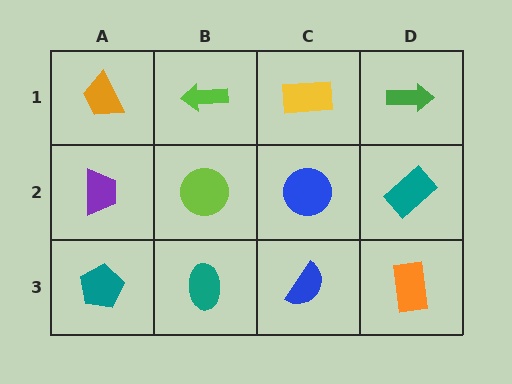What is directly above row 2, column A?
An orange trapezoid.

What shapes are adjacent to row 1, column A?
A purple trapezoid (row 2, column A), a lime arrow (row 1, column B).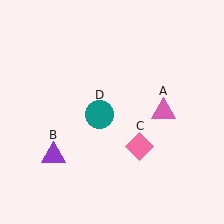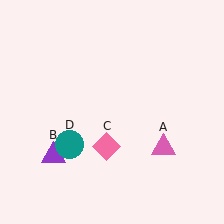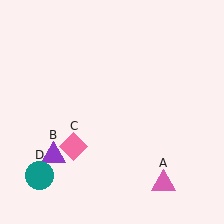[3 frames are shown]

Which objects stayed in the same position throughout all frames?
Purple triangle (object B) remained stationary.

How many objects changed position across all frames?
3 objects changed position: pink triangle (object A), pink diamond (object C), teal circle (object D).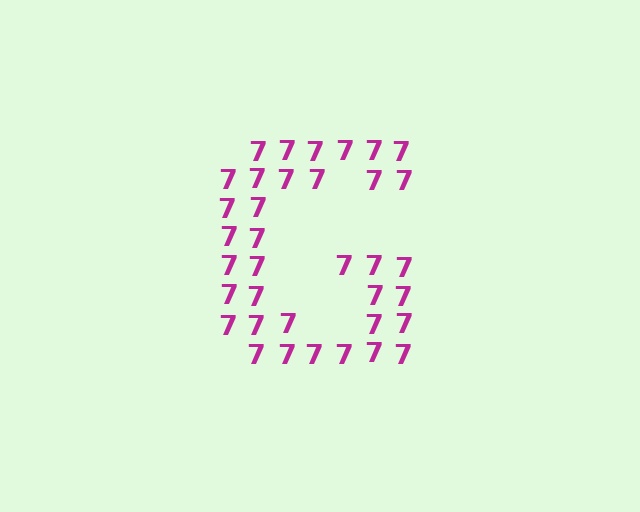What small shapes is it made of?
It is made of small digit 7's.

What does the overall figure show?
The overall figure shows the letter G.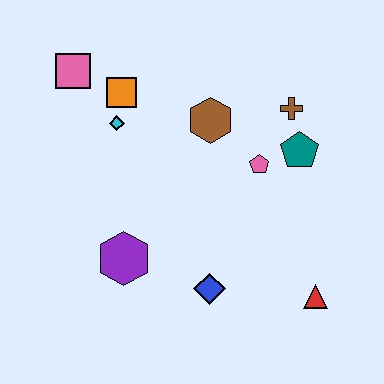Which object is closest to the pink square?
The orange square is closest to the pink square.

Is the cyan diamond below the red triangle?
No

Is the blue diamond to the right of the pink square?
Yes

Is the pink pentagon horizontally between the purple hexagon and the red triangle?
Yes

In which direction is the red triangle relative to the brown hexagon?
The red triangle is below the brown hexagon.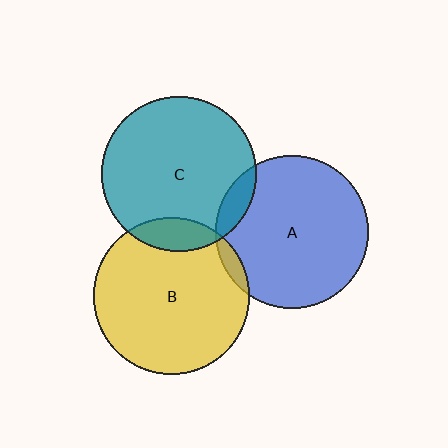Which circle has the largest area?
Circle B (yellow).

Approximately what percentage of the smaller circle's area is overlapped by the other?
Approximately 10%.